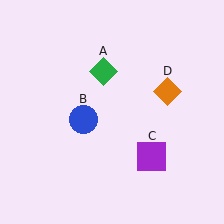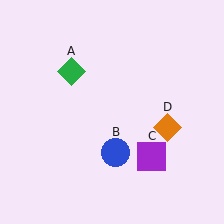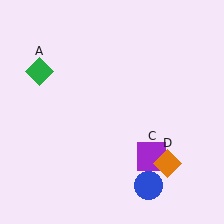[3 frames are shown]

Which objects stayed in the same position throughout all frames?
Purple square (object C) remained stationary.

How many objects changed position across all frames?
3 objects changed position: green diamond (object A), blue circle (object B), orange diamond (object D).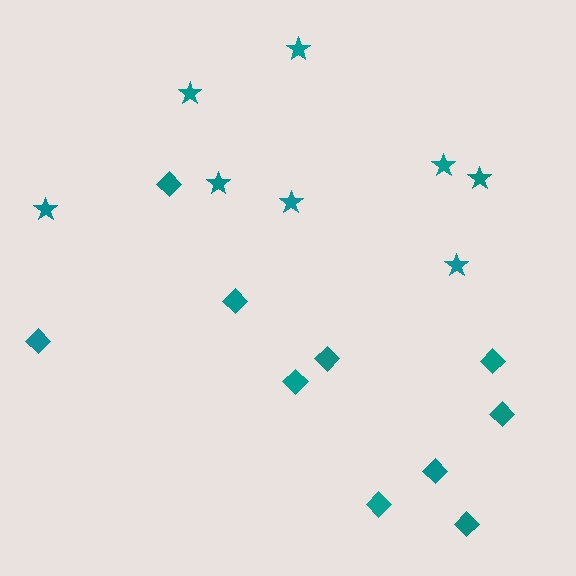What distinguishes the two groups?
There are 2 groups: one group of stars (8) and one group of diamonds (10).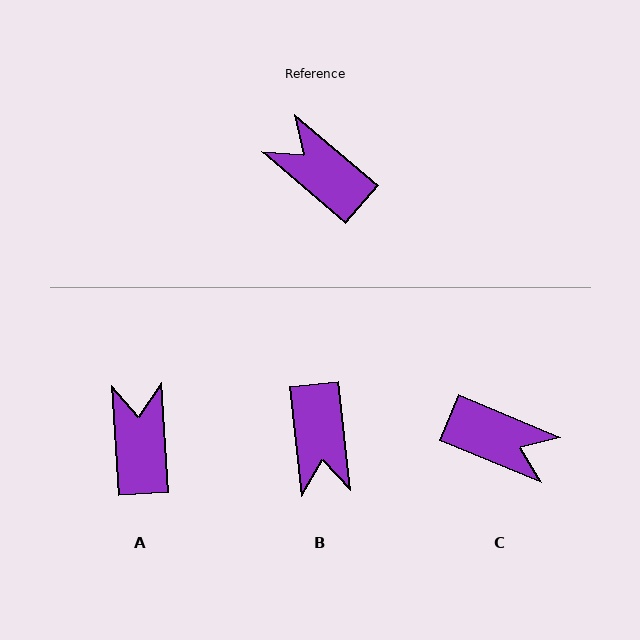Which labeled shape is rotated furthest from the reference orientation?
C, about 162 degrees away.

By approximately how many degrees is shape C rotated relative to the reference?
Approximately 162 degrees clockwise.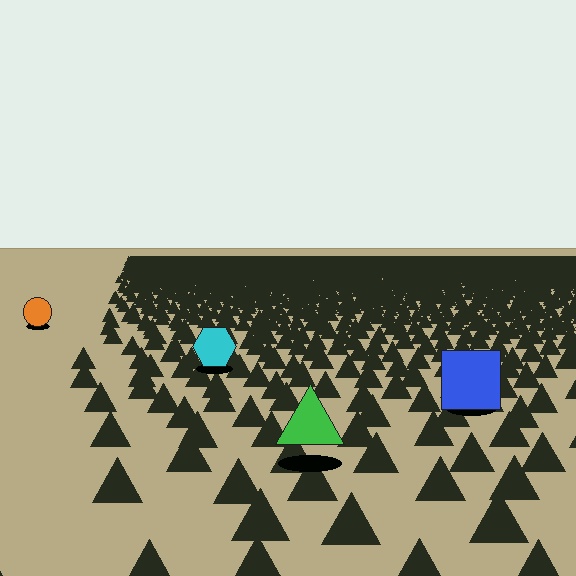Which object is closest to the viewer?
The green triangle is closest. The texture marks near it are larger and more spread out.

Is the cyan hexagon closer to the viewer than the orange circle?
Yes. The cyan hexagon is closer — you can tell from the texture gradient: the ground texture is coarser near it.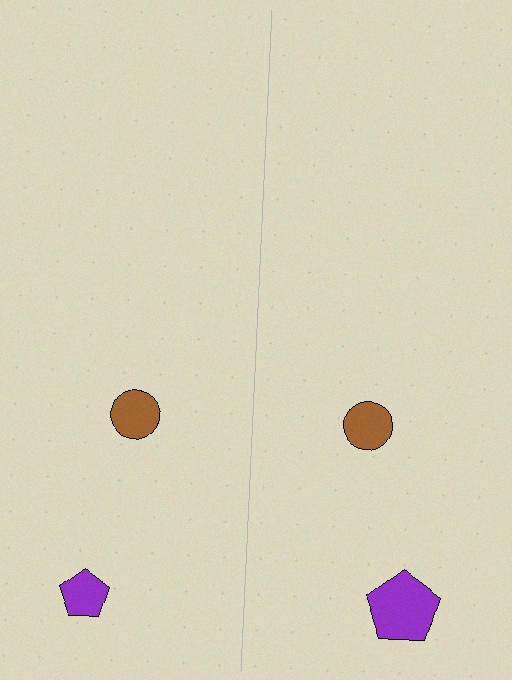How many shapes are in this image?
There are 4 shapes in this image.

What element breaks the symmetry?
The purple pentagon on the right side has a different size than its mirror counterpart.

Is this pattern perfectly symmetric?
No, the pattern is not perfectly symmetric. The purple pentagon on the right side has a different size than its mirror counterpart.